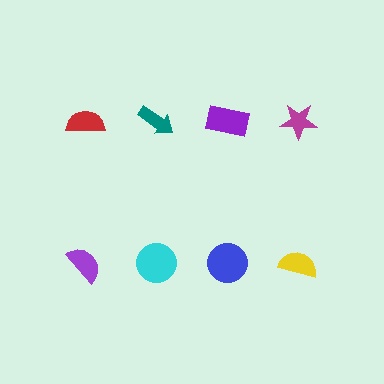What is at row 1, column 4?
A magenta star.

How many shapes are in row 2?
4 shapes.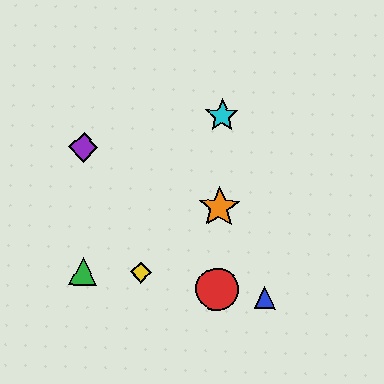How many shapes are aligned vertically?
3 shapes (the red circle, the orange star, the cyan star) are aligned vertically.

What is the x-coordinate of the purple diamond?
The purple diamond is at x≈84.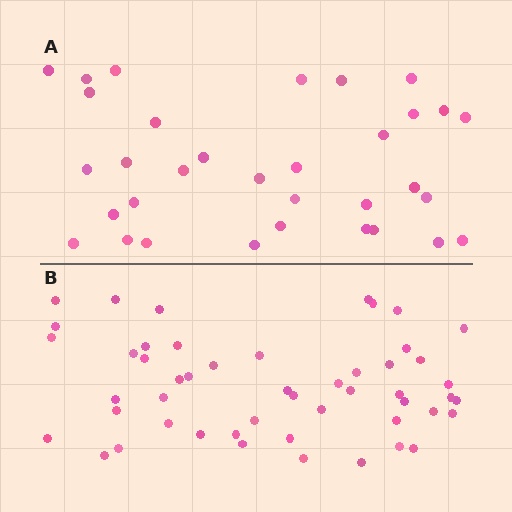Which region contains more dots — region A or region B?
Region B (the bottom region) has more dots.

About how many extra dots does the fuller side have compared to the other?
Region B has approximately 15 more dots than region A.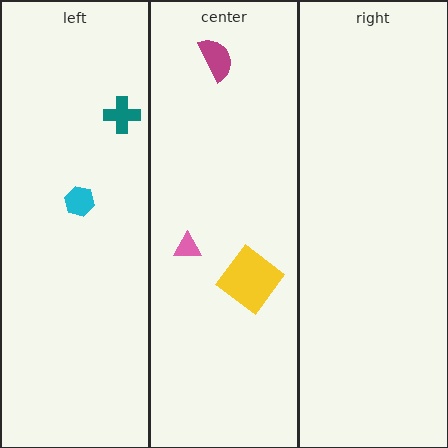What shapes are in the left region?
The teal cross, the cyan hexagon.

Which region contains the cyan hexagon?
The left region.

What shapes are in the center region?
The pink triangle, the magenta semicircle, the yellow diamond.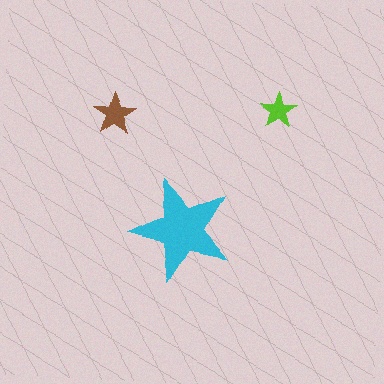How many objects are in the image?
There are 3 objects in the image.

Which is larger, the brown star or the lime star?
The brown one.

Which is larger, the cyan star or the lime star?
The cyan one.